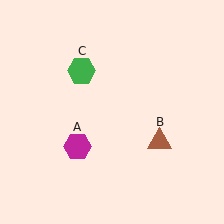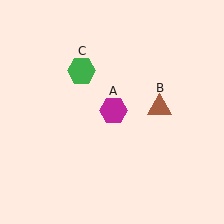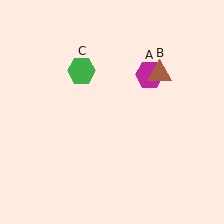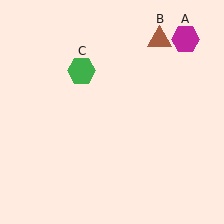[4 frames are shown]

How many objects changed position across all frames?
2 objects changed position: magenta hexagon (object A), brown triangle (object B).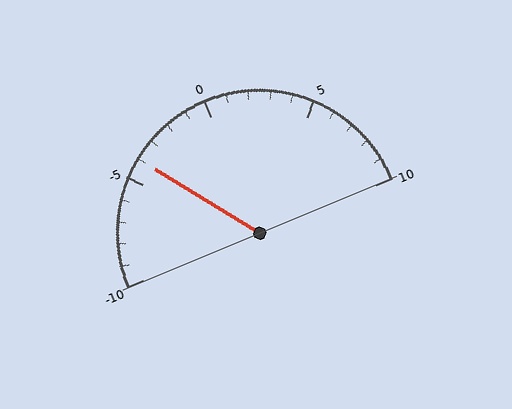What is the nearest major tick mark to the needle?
The nearest major tick mark is -5.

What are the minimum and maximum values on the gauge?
The gauge ranges from -10 to 10.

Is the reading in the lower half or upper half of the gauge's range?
The reading is in the lower half of the range (-10 to 10).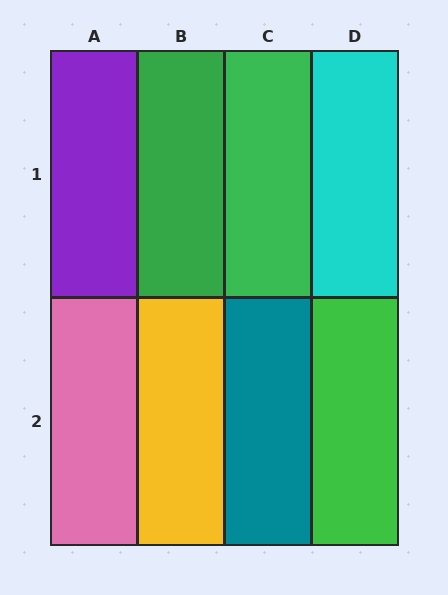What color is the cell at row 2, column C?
Teal.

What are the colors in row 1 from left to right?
Purple, green, green, cyan.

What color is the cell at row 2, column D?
Green.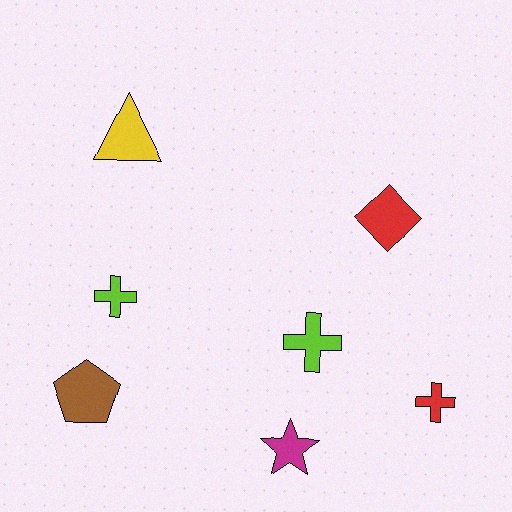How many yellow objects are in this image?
There is 1 yellow object.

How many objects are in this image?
There are 7 objects.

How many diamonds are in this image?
There is 1 diamond.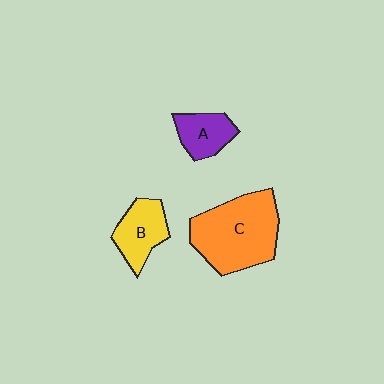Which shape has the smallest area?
Shape A (purple).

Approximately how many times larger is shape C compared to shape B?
Approximately 2.0 times.